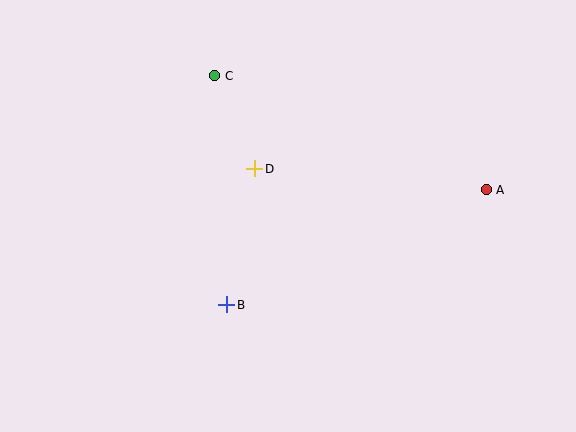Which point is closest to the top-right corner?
Point A is closest to the top-right corner.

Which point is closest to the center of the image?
Point D at (255, 169) is closest to the center.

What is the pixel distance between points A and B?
The distance between A and B is 284 pixels.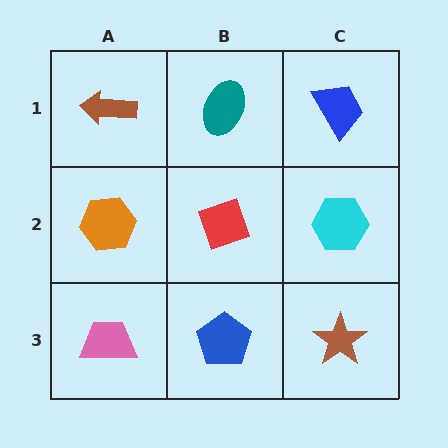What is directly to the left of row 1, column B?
A brown arrow.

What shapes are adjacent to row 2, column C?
A blue trapezoid (row 1, column C), a brown star (row 3, column C), a red diamond (row 2, column B).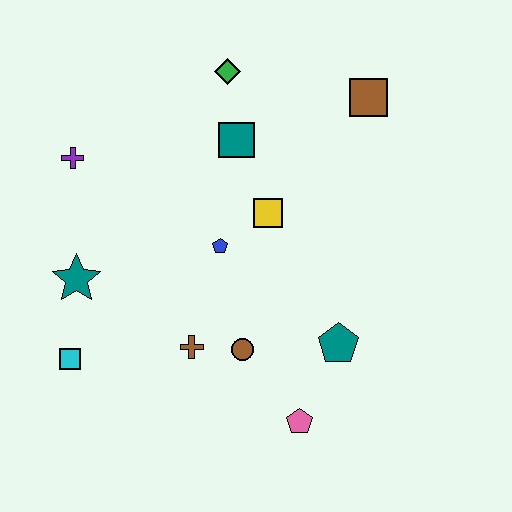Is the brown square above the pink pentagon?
Yes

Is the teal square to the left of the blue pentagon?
No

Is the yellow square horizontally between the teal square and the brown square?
Yes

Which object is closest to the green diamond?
The teal square is closest to the green diamond.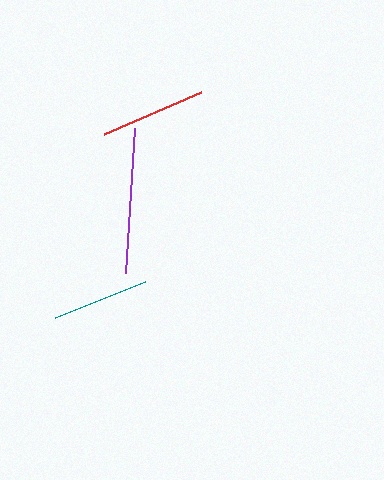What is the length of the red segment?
The red segment is approximately 106 pixels long.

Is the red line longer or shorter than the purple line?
The purple line is longer than the red line.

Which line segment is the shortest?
The teal line is the shortest at approximately 97 pixels.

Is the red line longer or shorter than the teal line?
The red line is longer than the teal line.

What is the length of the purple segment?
The purple segment is approximately 145 pixels long.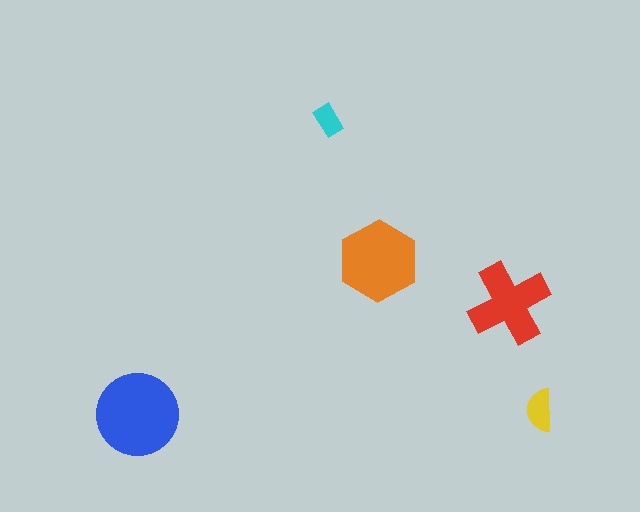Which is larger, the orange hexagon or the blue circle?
The blue circle.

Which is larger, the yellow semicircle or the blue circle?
The blue circle.